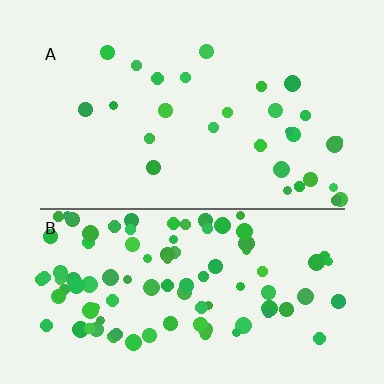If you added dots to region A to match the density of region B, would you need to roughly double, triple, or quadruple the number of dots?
Approximately triple.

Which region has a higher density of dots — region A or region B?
B (the bottom).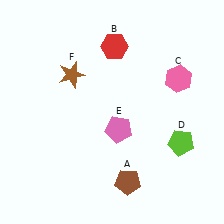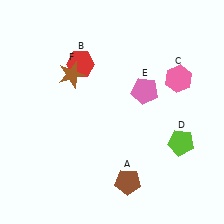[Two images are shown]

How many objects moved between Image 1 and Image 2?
2 objects moved between the two images.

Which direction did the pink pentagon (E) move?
The pink pentagon (E) moved up.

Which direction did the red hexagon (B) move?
The red hexagon (B) moved left.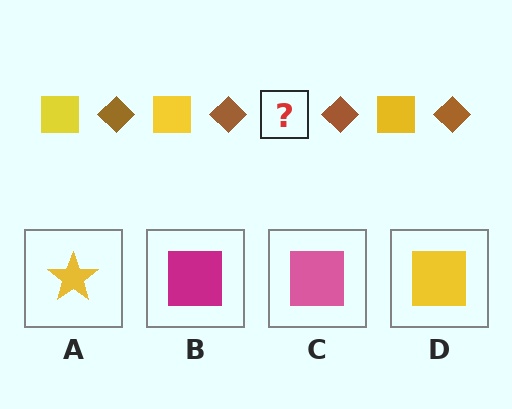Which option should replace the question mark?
Option D.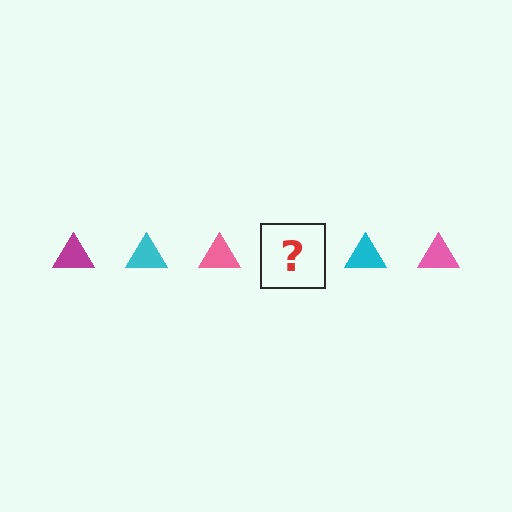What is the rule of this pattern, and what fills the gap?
The rule is that the pattern cycles through magenta, cyan, pink triangles. The gap should be filled with a magenta triangle.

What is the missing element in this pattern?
The missing element is a magenta triangle.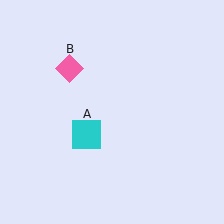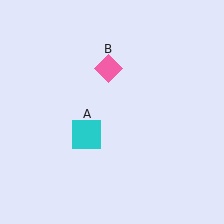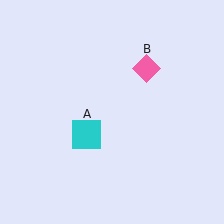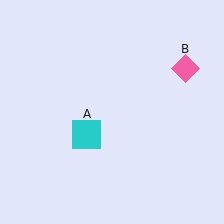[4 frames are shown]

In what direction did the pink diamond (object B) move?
The pink diamond (object B) moved right.